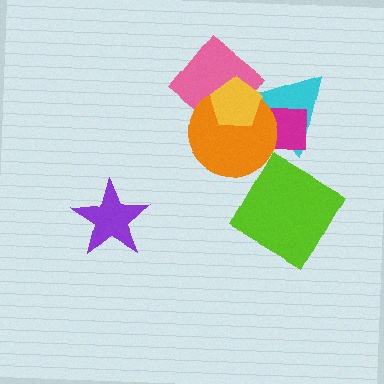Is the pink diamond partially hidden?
Yes, it is partially covered by another shape.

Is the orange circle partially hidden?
Yes, it is partially covered by another shape.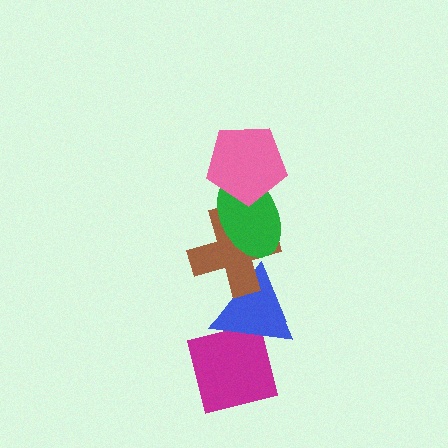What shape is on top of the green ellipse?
The pink pentagon is on top of the green ellipse.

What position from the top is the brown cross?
The brown cross is 3rd from the top.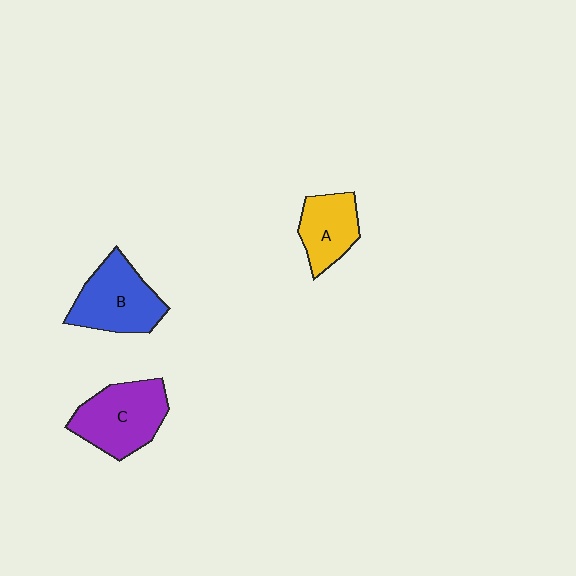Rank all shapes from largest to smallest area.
From largest to smallest: C (purple), B (blue), A (yellow).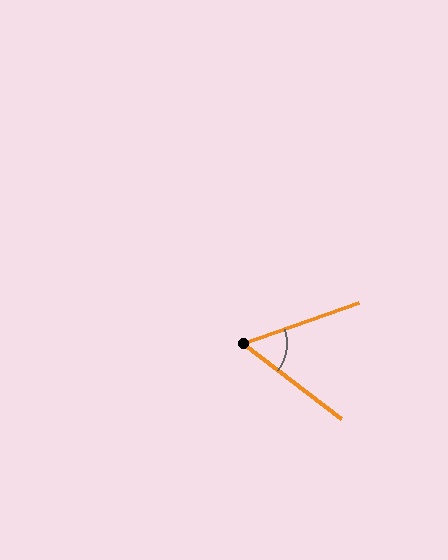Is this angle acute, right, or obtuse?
It is acute.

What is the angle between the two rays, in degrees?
Approximately 57 degrees.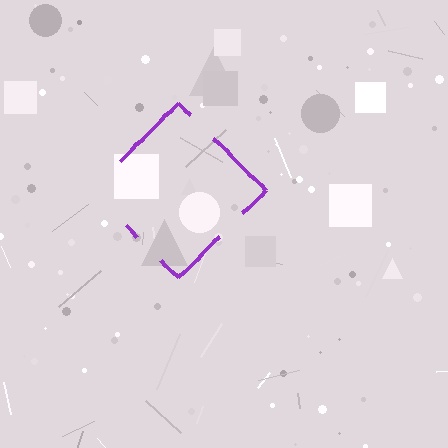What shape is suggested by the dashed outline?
The dashed outline suggests a diamond.